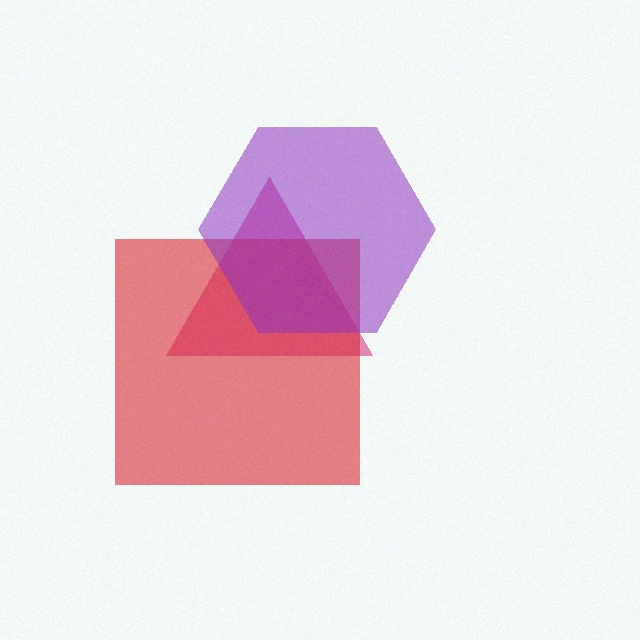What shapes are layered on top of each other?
The layered shapes are: a magenta triangle, a red square, a purple hexagon.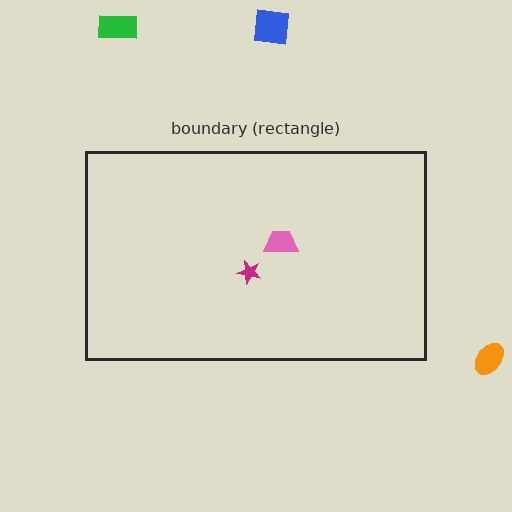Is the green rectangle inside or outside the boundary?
Outside.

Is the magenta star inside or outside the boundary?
Inside.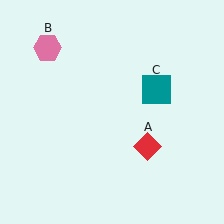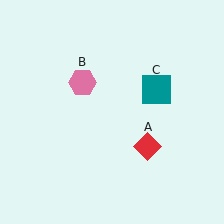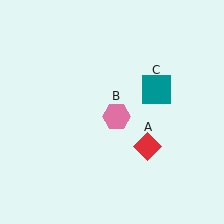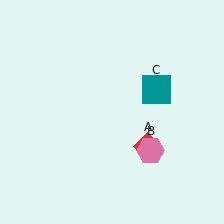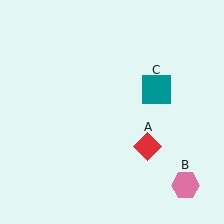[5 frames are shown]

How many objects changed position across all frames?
1 object changed position: pink hexagon (object B).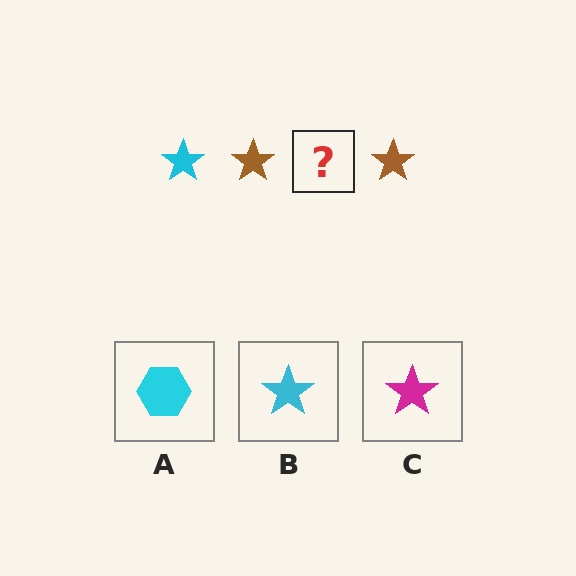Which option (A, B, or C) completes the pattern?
B.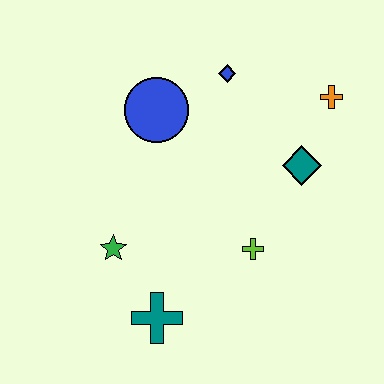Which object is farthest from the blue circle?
The teal cross is farthest from the blue circle.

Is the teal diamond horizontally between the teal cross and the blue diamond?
No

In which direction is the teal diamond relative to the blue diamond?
The teal diamond is below the blue diamond.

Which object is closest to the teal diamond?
The orange cross is closest to the teal diamond.